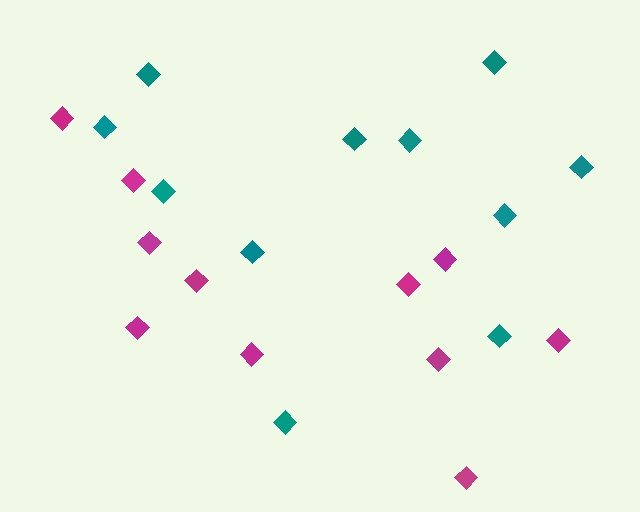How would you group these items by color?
There are 2 groups: one group of teal diamonds (11) and one group of magenta diamonds (11).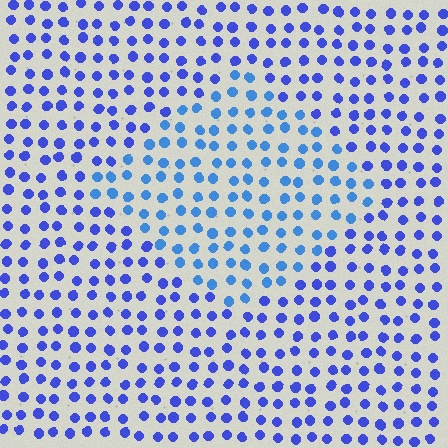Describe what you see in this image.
The image is filled with small blue elements in a uniform arrangement. A diamond-shaped region is visible where the elements are tinted to a slightly different hue, forming a subtle color boundary.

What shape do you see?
I see a diamond.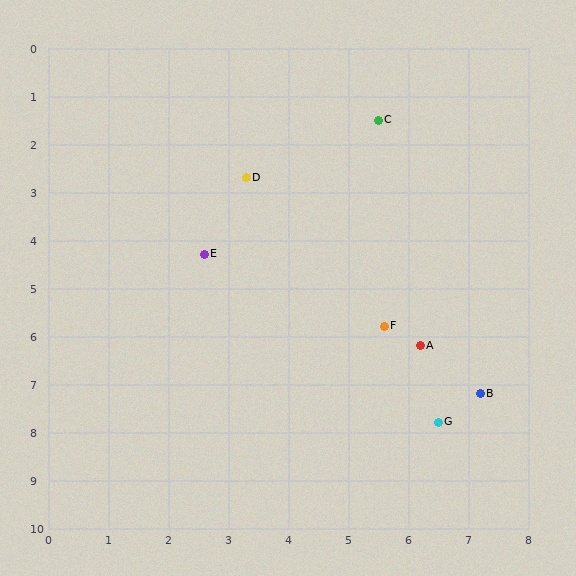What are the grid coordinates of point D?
Point D is at approximately (3.3, 2.7).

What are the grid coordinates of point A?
Point A is at approximately (6.2, 6.2).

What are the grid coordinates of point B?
Point B is at approximately (7.2, 7.2).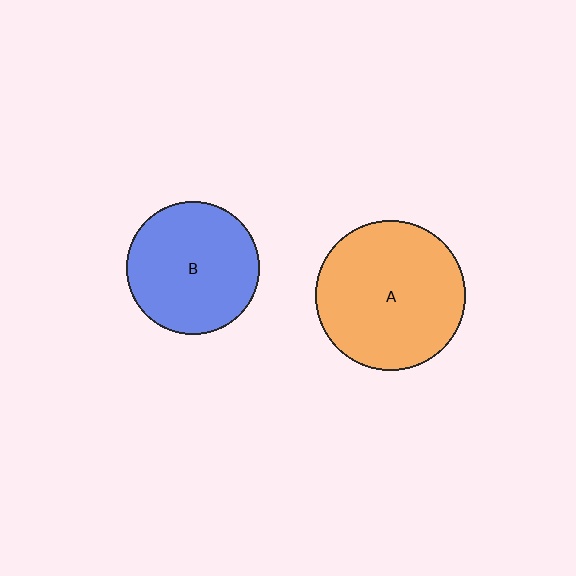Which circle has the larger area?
Circle A (orange).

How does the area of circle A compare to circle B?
Approximately 1.3 times.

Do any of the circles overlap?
No, none of the circles overlap.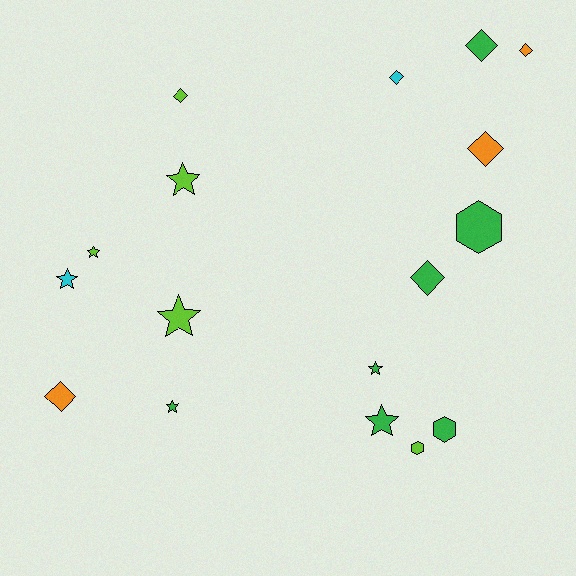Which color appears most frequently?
Green, with 7 objects.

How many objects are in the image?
There are 17 objects.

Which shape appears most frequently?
Diamond, with 7 objects.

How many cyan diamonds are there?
There is 1 cyan diamond.